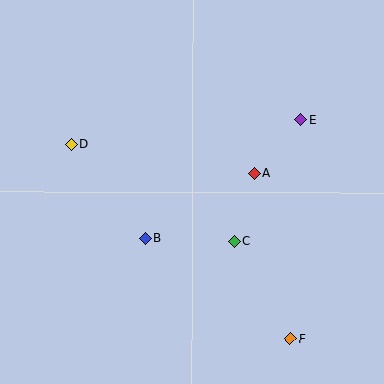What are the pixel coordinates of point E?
Point E is at (301, 120).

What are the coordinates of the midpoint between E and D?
The midpoint between E and D is at (186, 132).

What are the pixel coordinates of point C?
Point C is at (234, 241).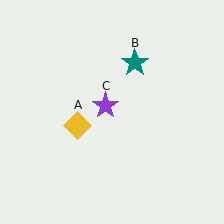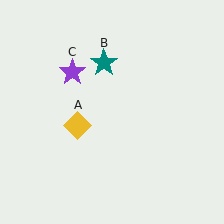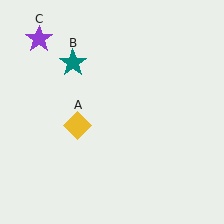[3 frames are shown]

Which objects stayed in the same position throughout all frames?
Yellow diamond (object A) remained stationary.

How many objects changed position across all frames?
2 objects changed position: teal star (object B), purple star (object C).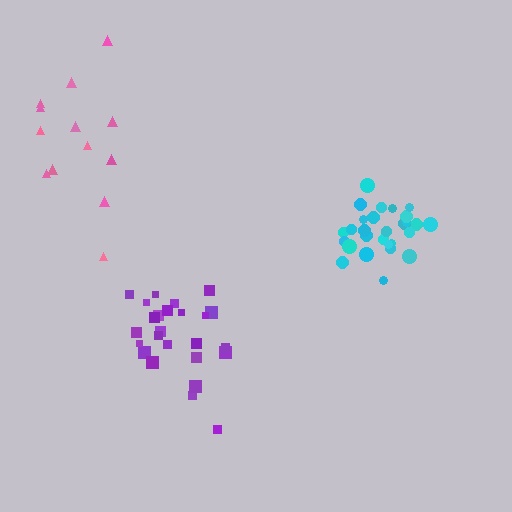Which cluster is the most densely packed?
Cyan.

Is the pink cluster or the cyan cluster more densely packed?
Cyan.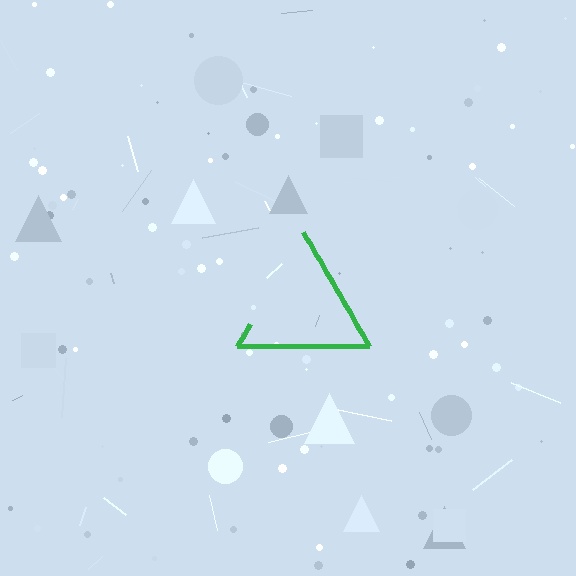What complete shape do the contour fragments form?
The contour fragments form a triangle.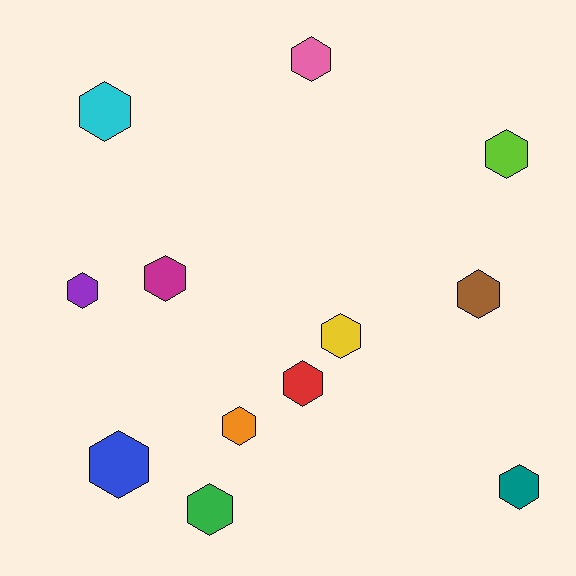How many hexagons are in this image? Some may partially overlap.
There are 12 hexagons.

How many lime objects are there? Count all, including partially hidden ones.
There is 1 lime object.